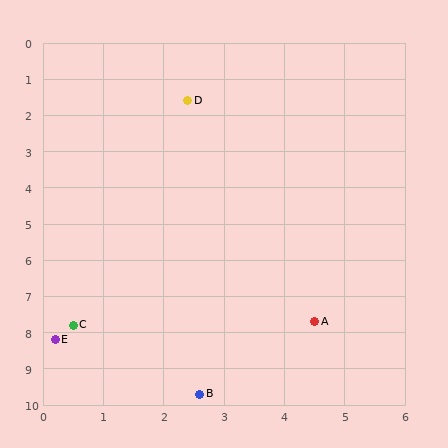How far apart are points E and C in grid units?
Points E and C are about 0.5 grid units apart.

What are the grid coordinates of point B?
Point B is at approximately (2.6, 9.7).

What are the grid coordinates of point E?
Point E is at approximately (0.2, 8.2).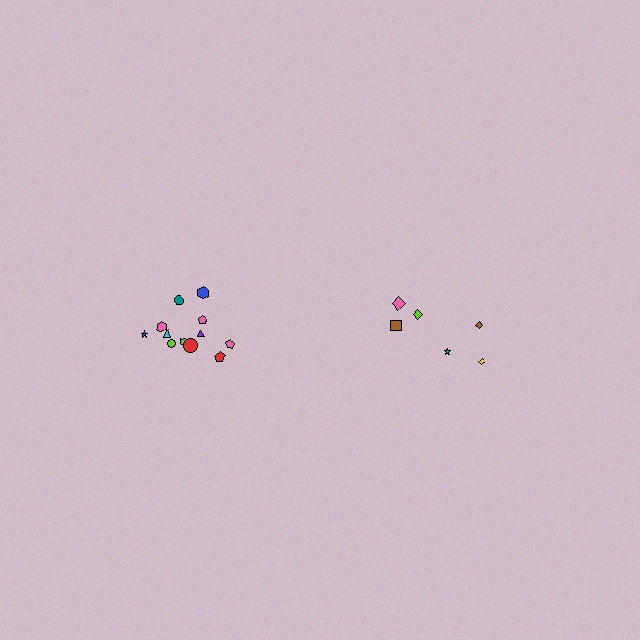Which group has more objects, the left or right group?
The left group.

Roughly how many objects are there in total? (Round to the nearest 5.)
Roughly 20 objects in total.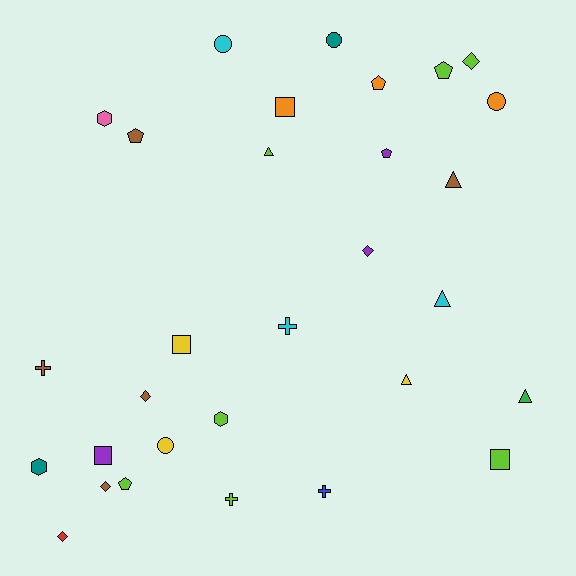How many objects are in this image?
There are 30 objects.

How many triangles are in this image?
There are 5 triangles.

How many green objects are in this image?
There is 1 green object.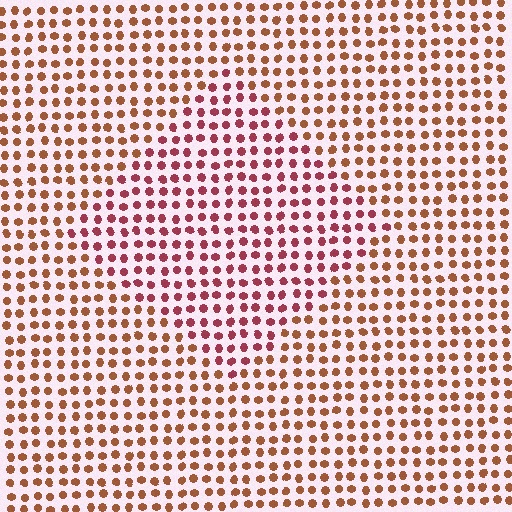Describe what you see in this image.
The image is filled with small brown elements in a uniform arrangement. A diamond-shaped region is visible where the elements are tinted to a slightly different hue, forming a subtle color boundary.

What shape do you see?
I see a diamond.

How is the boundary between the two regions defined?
The boundary is defined purely by a slight shift in hue (about 34 degrees). Spacing, size, and orientation are identical on both sides.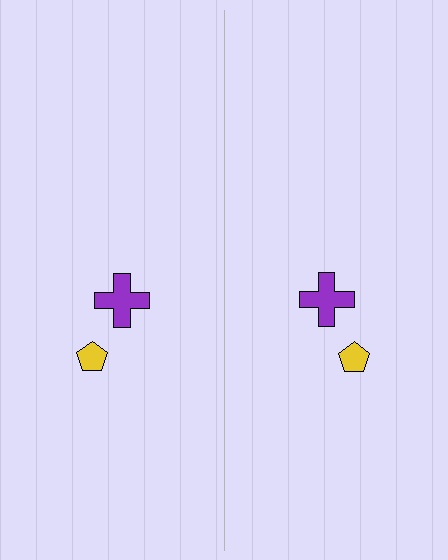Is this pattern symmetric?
Yes, this pattern has bilateral (reflection) symmetry.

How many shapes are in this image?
There are 4 shapes in this image.